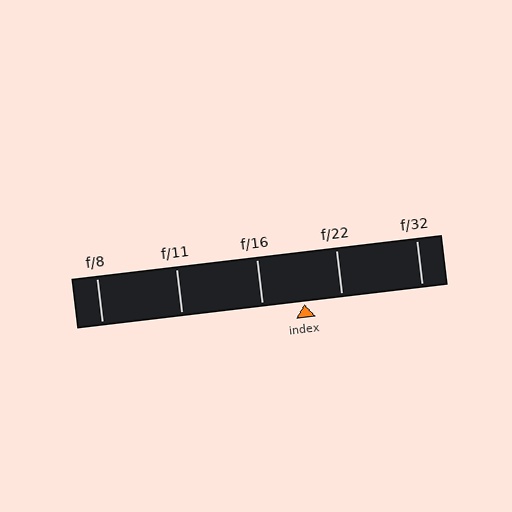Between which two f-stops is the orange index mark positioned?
The index mark is between f/16 and f/22.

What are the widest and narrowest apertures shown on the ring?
The widest aperture shown is f/8 and the narrowest is f/32.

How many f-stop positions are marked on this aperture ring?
There are 5 f-stop positions marked.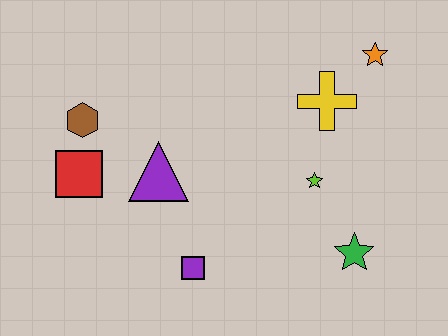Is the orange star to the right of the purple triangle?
Yes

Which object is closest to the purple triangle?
The red square is closest to the purple triangle.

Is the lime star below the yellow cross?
Yes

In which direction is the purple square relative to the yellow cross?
The purple square is below the yellow cross.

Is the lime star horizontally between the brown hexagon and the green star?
Yes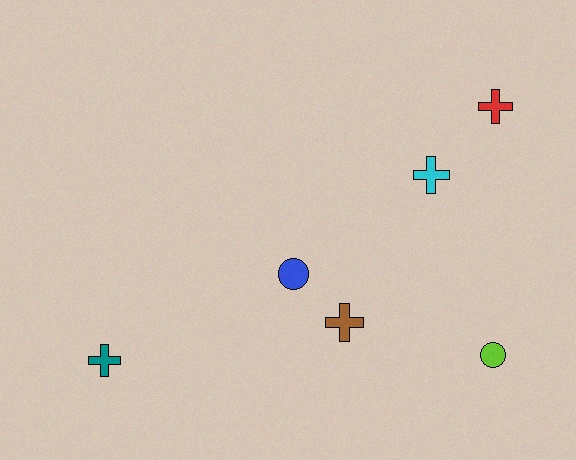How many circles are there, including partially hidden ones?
There are 2 circles.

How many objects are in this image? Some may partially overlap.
There are 6 objects.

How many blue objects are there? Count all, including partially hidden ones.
There is 1 blue object.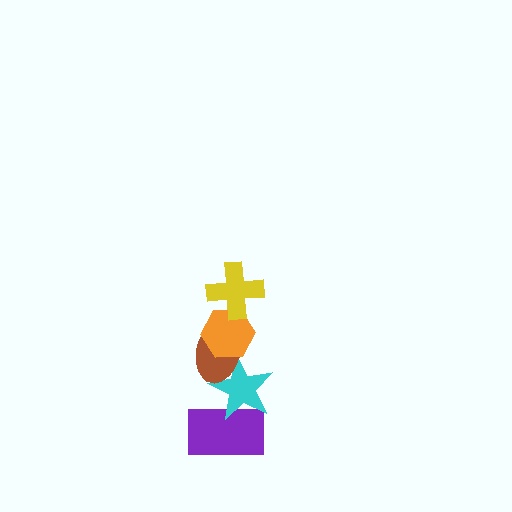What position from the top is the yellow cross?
The yellow cross is 1st from the top.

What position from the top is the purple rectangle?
The purple rectangle is 5th from the top.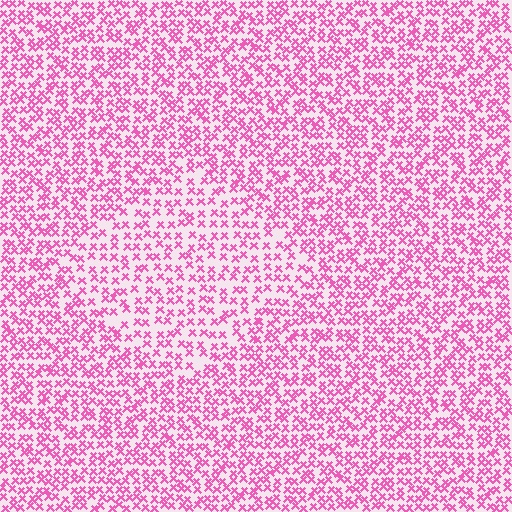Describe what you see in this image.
The image contains small pink elements arranged at two different densities. A diamond-shaped region is visible where the elements are less densely packed than the surrounding area.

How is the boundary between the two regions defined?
The boundary is defined by a change in element density (approximately 1.5x ratio). All elements are the same color, size, and shape.